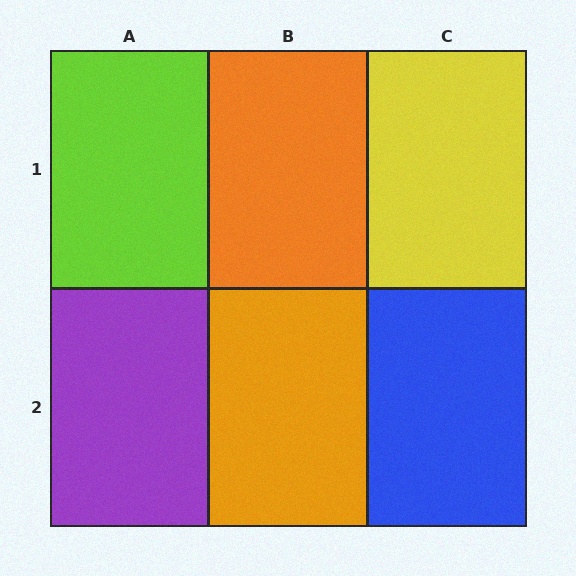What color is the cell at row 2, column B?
Orange.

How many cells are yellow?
1 cell is yellow.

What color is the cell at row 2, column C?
Blue.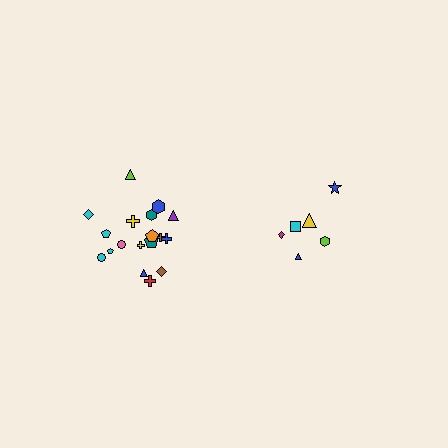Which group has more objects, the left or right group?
The left group.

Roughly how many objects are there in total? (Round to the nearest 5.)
Roughly 25 objects in total.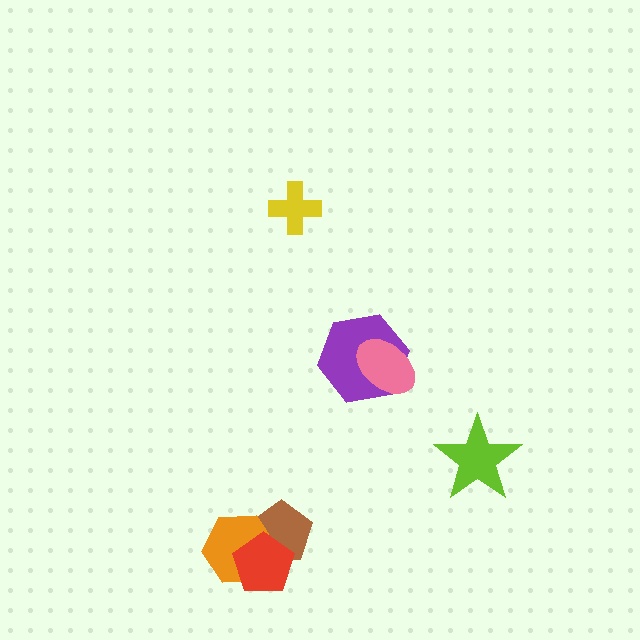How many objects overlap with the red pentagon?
2 objects overlap with the red pentagon.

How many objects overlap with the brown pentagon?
2 objects overlap with the brown pentagon.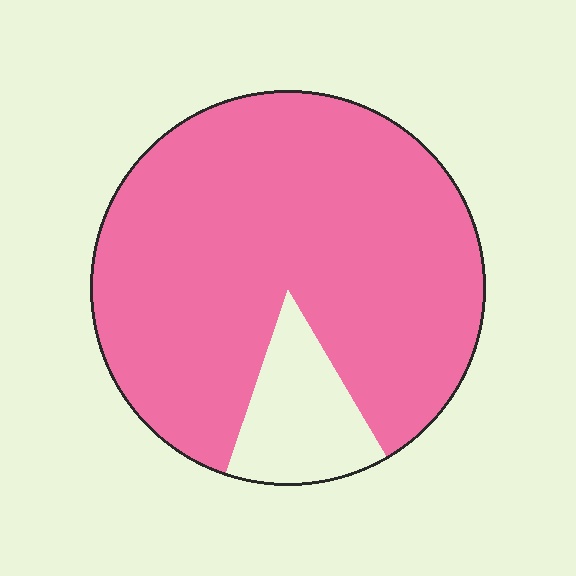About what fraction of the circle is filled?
About seven eighths (7/8).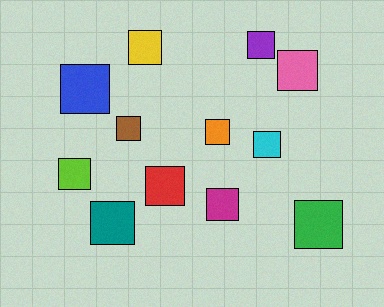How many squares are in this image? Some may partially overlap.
There are 12 squares.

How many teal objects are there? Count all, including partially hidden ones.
There is 1 teal object.